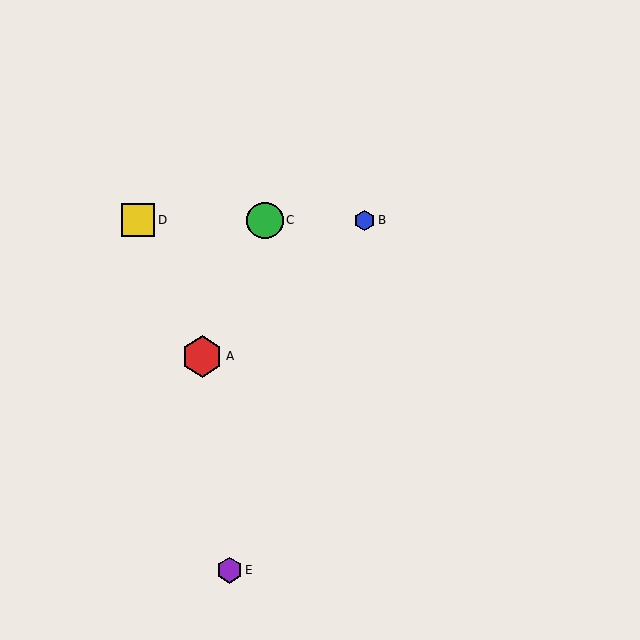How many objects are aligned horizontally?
3 objects (B, C, D) are aligned horizontally.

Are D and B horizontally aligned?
Yes, both are at y≈220.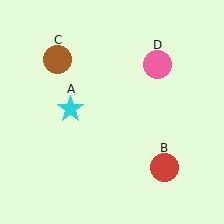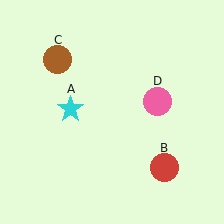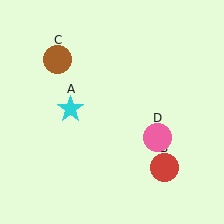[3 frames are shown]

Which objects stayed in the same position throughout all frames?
Cyan star (object A) and red circle (object B) and brown circle (object C) remained stationary.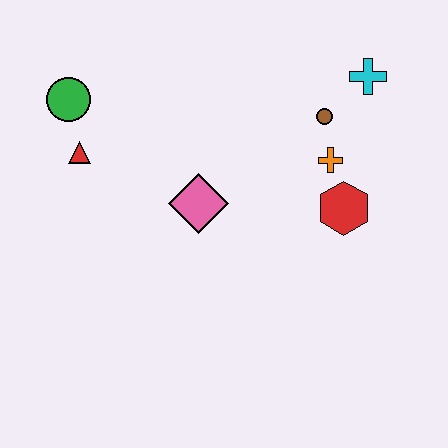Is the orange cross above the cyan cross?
No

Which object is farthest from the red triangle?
The cyan cross is farthest from the red triangle.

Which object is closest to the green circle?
The red triangle is closest to the green circle.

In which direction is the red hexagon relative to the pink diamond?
The red hexagon is to the right of the pink diamond.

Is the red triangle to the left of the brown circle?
Yes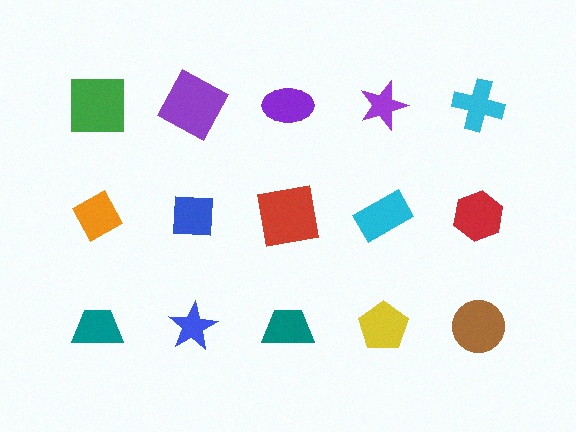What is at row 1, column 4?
A purple star.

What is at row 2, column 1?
An orange diamond.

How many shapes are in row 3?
5 shapes.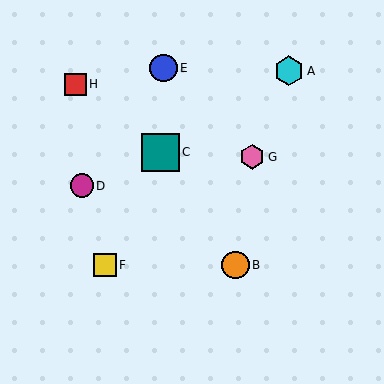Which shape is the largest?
The teal square (labeled C) is the largest.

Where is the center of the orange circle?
The center of the orange circle is at (235, 265).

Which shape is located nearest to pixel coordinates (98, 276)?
The yellow square (labeled F) at (105, 265) is nearest to that location.